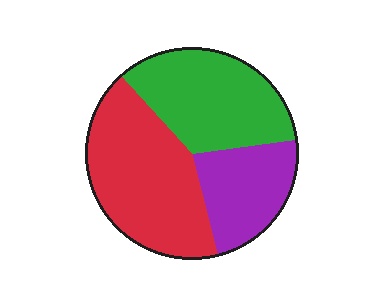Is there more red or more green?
Red.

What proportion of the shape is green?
Green takes up about one third (1/3) of the shape.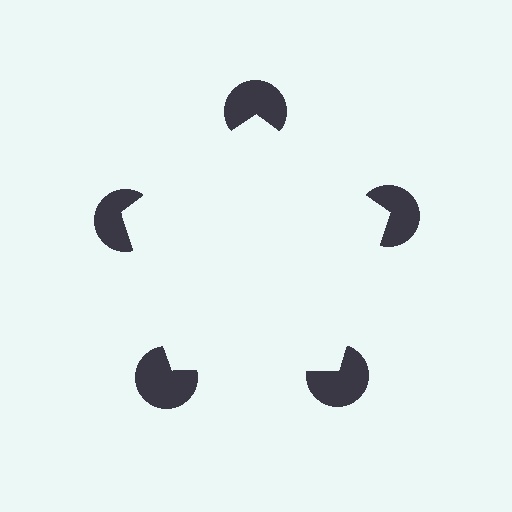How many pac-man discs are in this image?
There are 5 — one at each vertex of the illusory pentagon.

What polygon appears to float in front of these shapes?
An illusory pentagon — its edges are inferred from the aligned wedge cuts in the pac-man discs, not physically drawn.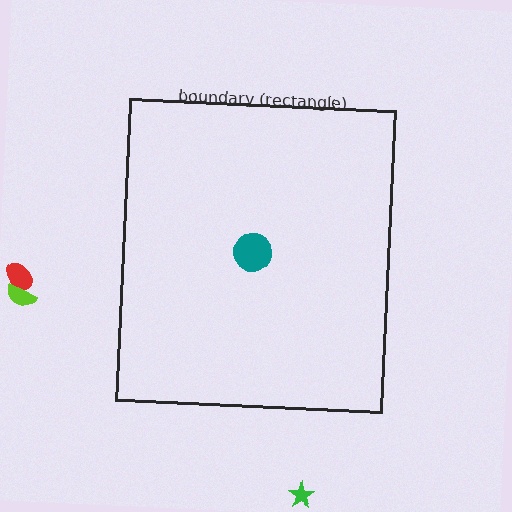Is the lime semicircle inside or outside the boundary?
Outside.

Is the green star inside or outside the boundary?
Outside.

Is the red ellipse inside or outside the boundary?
Outside.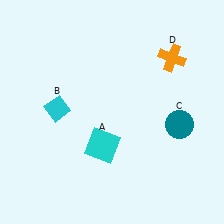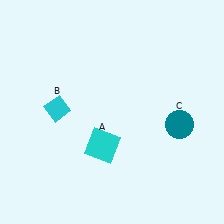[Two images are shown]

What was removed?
The orange cross (D) was removed in Image 2.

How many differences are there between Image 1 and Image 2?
There is 1 difference between the two images.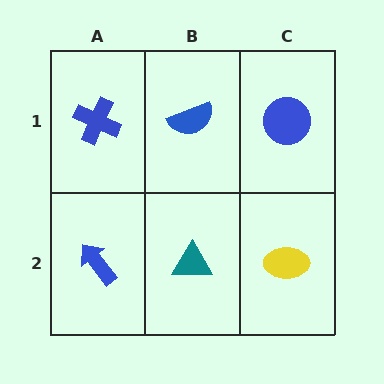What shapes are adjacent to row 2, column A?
A blue cross (row 1, column A), a teal triangle (row 2, column B).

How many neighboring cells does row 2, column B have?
3.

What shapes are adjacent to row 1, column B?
A teal triangle (row 2, column B), a blue cross (row 1, column A), a blue circle (row 1, column C).